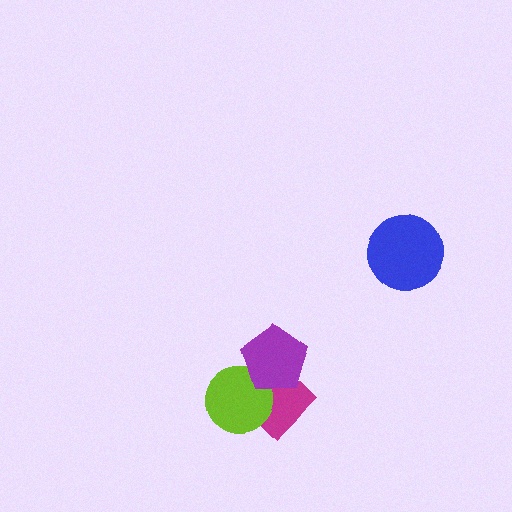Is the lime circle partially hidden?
Yes, it is partially covered by another shape.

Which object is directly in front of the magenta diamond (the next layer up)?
The lime circle is directly in front of the magenta diamond.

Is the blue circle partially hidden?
No, no other shape covers it.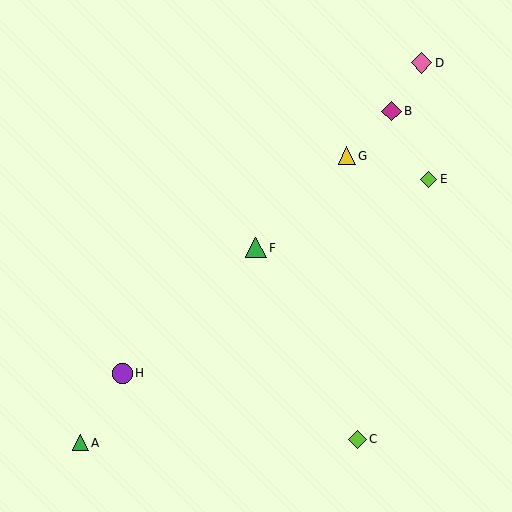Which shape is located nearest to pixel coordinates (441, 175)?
The lime diamond (labeled E) at (429, 179) is nearest to that location.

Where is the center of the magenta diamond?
The center of the magenta diamond is at (392, 111).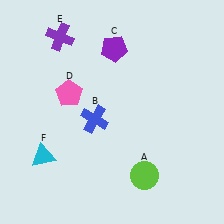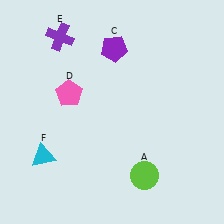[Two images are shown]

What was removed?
The blue cross (B) was removed in Image 2.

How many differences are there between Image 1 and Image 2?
There is 1 difference between the two images.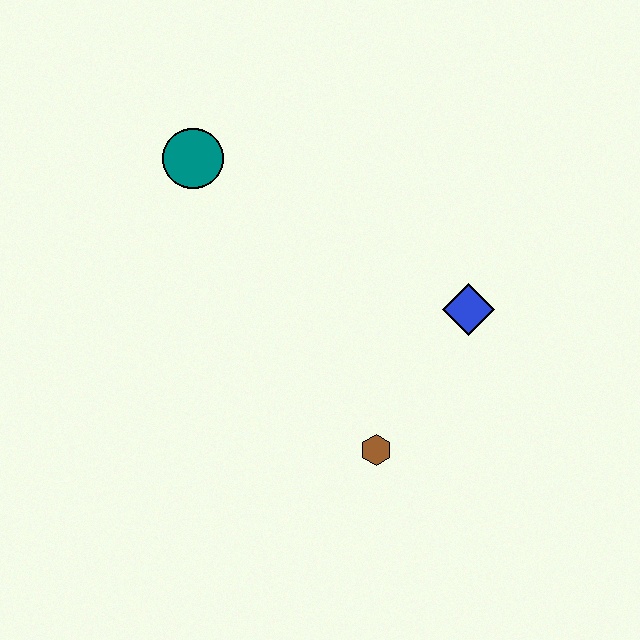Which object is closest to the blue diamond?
The brown hexagon is closest to the blue diamond.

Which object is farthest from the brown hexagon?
The teal circle is farthest from the brown hexagon.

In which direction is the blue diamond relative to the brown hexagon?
The blue diamond is above the brown hexagon.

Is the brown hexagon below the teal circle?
Yes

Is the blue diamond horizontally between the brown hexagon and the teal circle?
No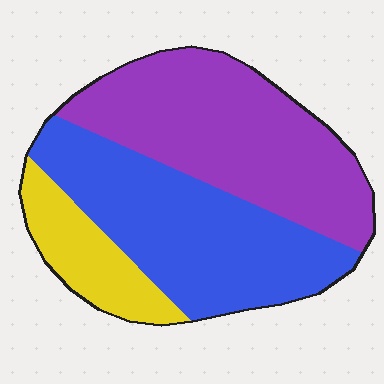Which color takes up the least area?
Yellow, at roughly 15%.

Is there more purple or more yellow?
Purple.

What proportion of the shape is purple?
Purple covers roughly 45% of the shape.